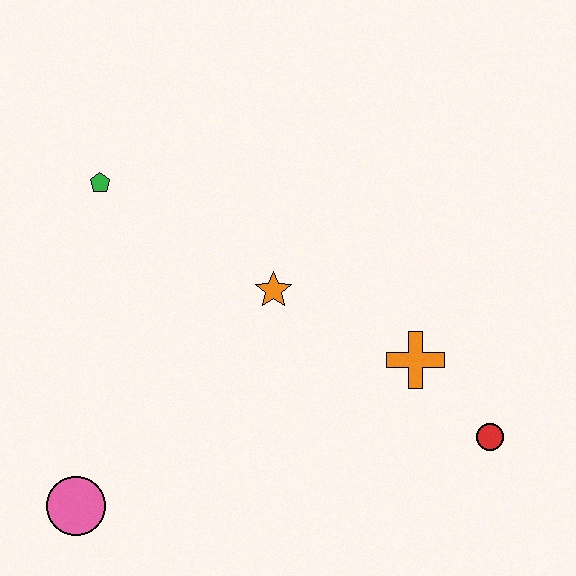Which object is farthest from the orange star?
The pink circle is farthest from the orange star.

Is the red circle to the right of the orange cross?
Yes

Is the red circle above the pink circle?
Yes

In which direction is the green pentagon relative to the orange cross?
The green pentagon is to the left of the orange cross.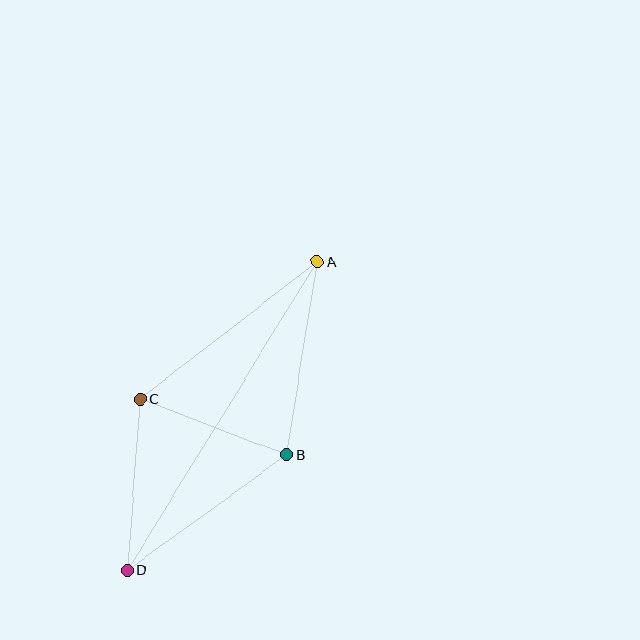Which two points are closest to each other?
Points B and C are closest to each other.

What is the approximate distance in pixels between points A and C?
The distance between A and C is approximately 224 pixels.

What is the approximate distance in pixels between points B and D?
The distance between B and D is approximately 197 pixels.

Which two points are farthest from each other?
Points A and D are farthest from each other.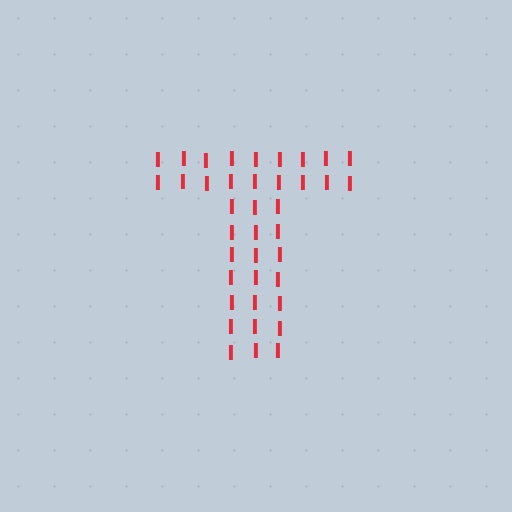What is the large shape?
The large shape is the letter T.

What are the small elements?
The small elements are letter I's.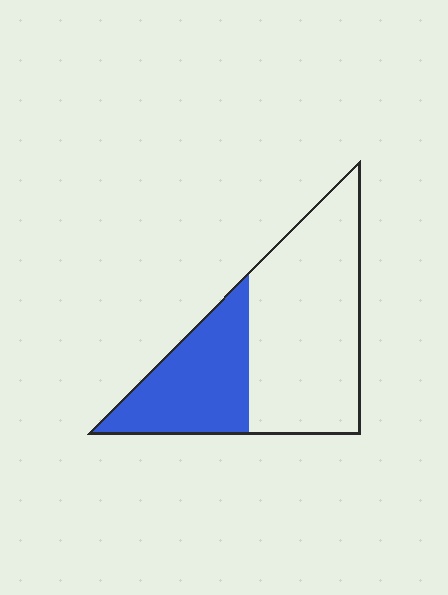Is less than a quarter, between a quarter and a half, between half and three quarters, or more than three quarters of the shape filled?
Between a quarter and a half.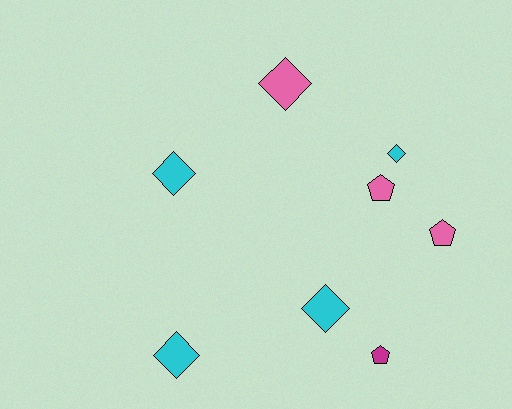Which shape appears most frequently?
Diamond, with 5 objects.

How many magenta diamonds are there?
There are no magenta diamonds.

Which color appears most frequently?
Cyan, with 4 objects.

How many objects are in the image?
There are 8 objects.